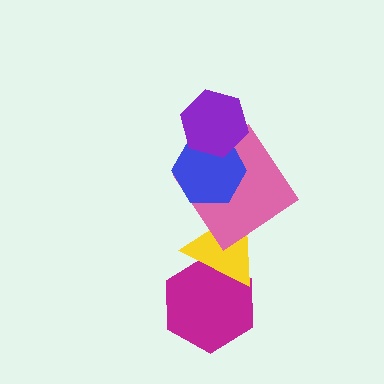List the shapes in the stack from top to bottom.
From top to bottom: the purple hexagon, the blue hexagon, the pink diamond, the yellow triangle, the magenta hexagon.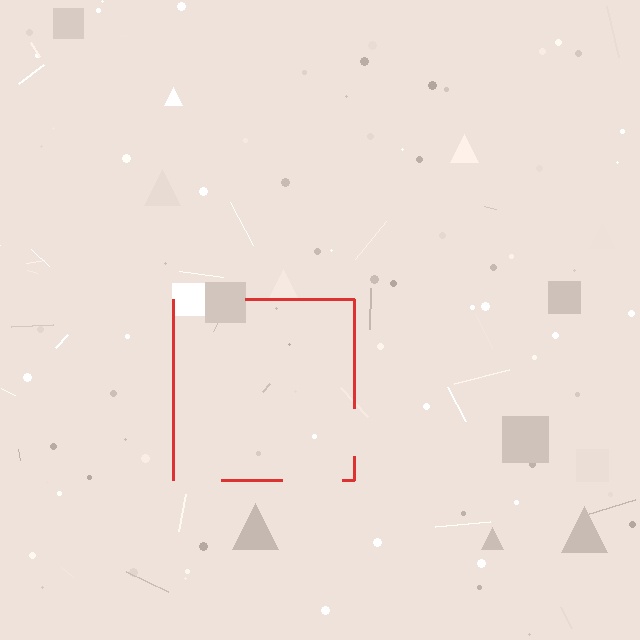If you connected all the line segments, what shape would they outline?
They would outline a square.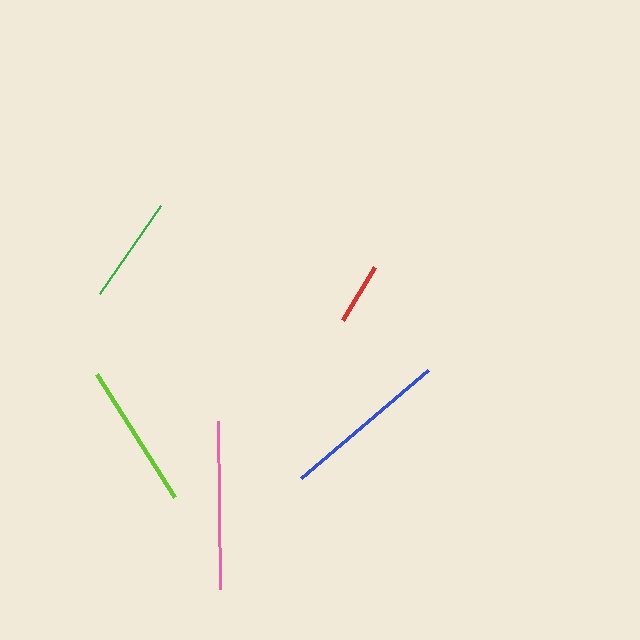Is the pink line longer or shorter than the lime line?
The pink line is longer than the lime line.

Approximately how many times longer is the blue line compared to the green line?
The blue line is approximately 1.6 times the length of the green line.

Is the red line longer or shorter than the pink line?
The pink line is longer than the red line.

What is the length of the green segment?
The green segment is approximately 107 pixels long.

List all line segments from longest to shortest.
From longest to shortest: pink, blue, lime, green, red.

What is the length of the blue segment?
The blue segment is approximately 167 pixels long.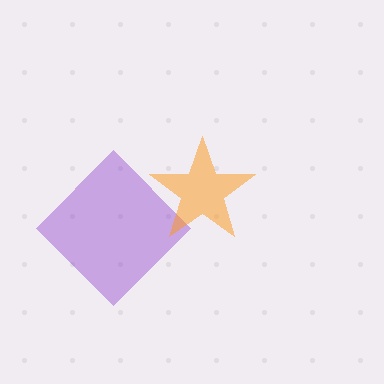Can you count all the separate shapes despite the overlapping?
Yes, there are 2 separate shapes.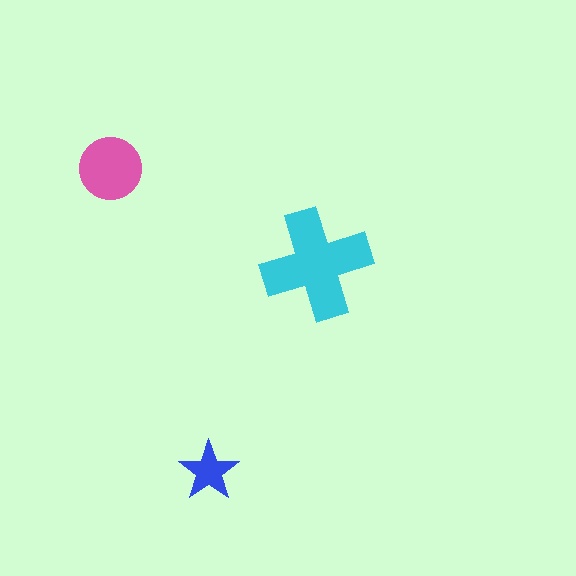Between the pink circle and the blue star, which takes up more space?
The pink circle.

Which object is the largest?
The cyan cross.